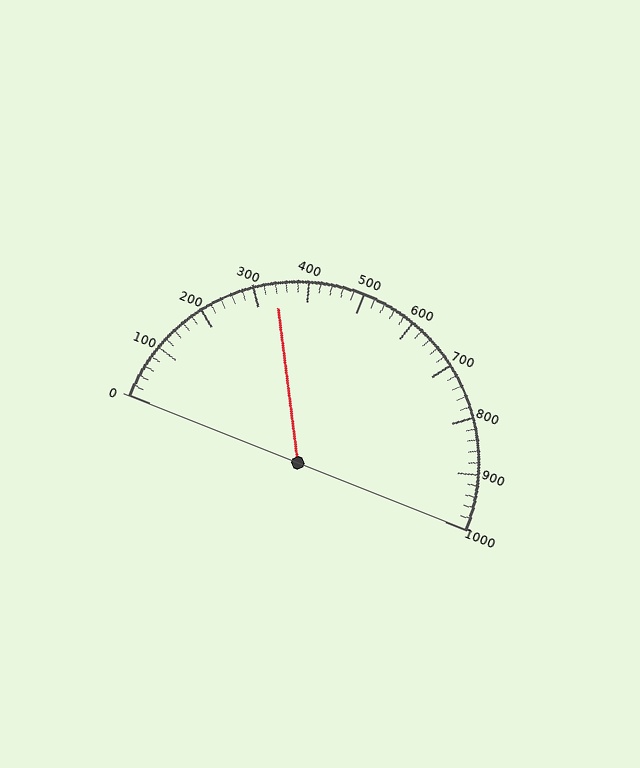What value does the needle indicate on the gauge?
The needle indicates approximately 340.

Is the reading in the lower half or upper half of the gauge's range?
The reading is in the lower half of the range (0 to 1000).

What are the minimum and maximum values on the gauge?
The gauge ranges from 0 to 1000.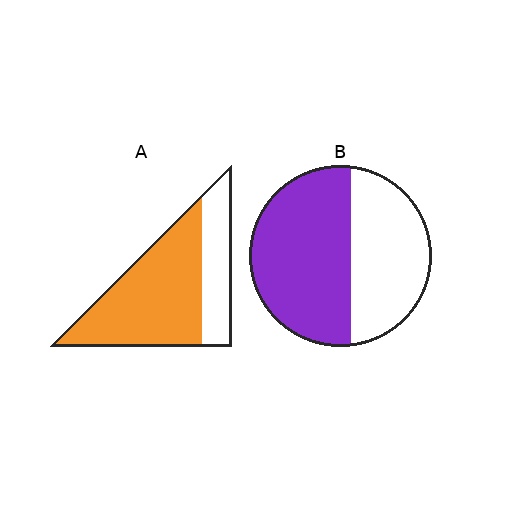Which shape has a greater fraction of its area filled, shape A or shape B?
Shape A.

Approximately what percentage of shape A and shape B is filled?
A is approximately 70% and B is approximately 55%.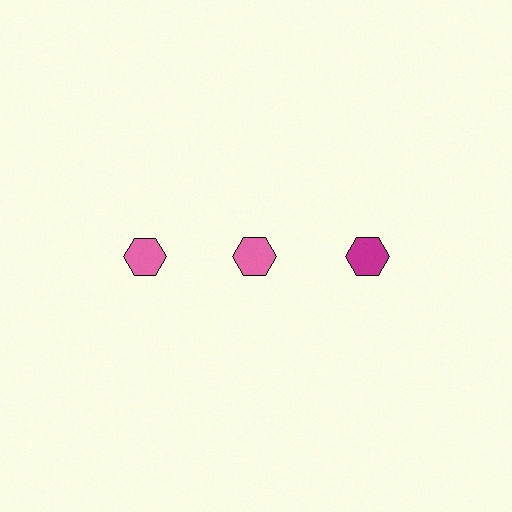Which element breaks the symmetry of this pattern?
The magenta hexagon in the top row, center column breaks the symmetry. All other shapes are pink hexagons.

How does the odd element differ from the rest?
It has a different color: magenta instead of pink.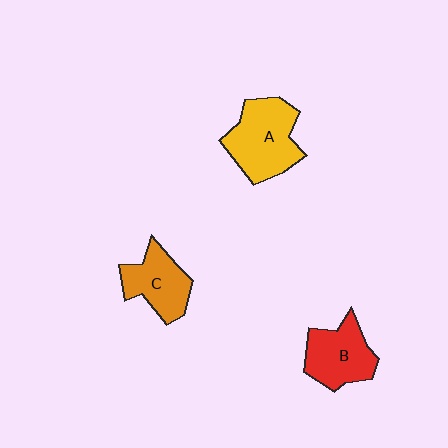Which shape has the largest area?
Shape A (yellow).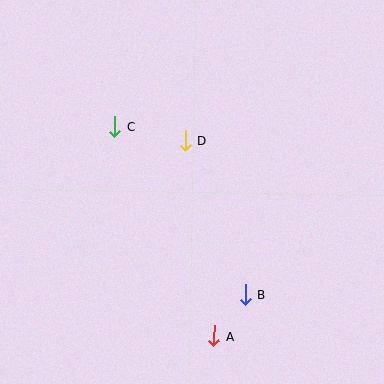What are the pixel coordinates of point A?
Point A is at (214, 336).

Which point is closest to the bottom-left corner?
Point A is closest to the bottom-left corner.